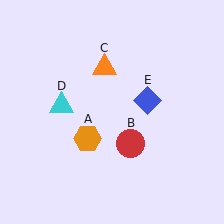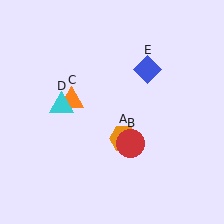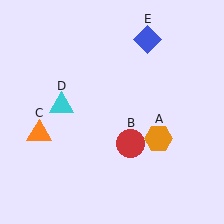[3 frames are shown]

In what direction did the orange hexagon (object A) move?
The orange hexagon (object A) moved right.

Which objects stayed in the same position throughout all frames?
Red circle (object B) and cyan triangle (object D) remained stationary.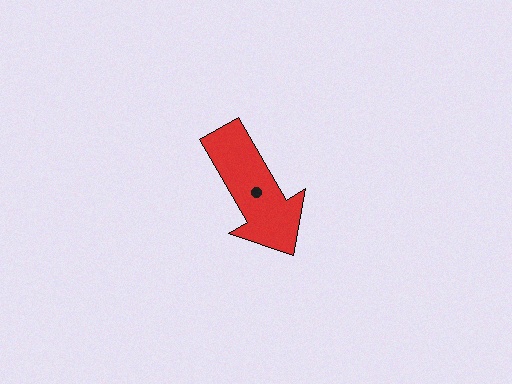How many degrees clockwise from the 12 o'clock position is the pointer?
Approximately 150 degrees.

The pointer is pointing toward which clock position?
Roughly 5 o'clock.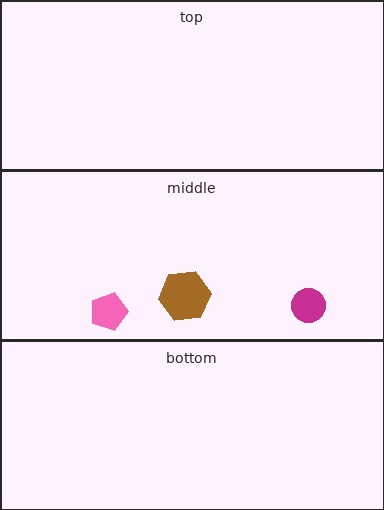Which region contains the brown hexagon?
The middle region.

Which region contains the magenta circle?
The middle region.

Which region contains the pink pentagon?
The middle region.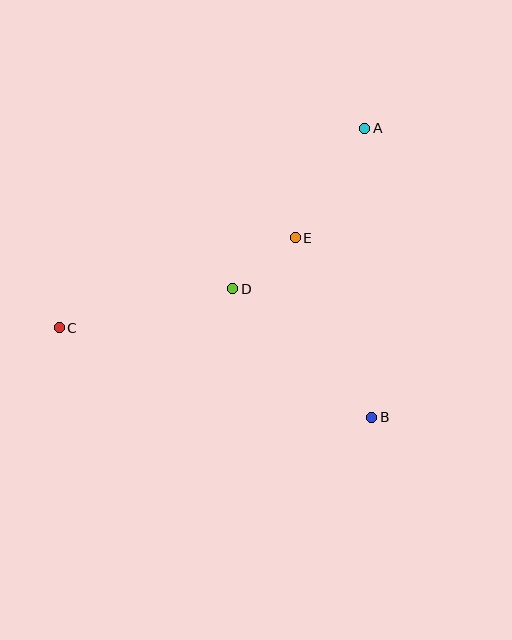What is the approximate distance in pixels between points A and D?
The distance between A and D is approximately 207 pixels.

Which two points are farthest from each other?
Points A and C are farthest from each other.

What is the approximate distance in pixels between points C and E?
The distance between C and E is approximately 253 pixels.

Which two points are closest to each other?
Points D and E are closest to each other.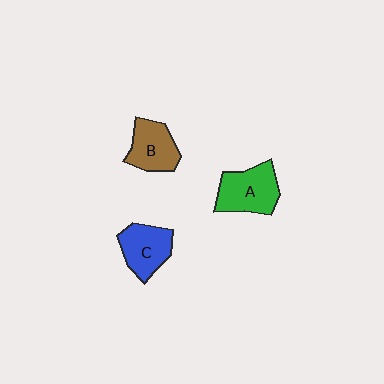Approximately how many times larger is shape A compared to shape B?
Approximately 1.2 times.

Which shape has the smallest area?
Shape B (brown).